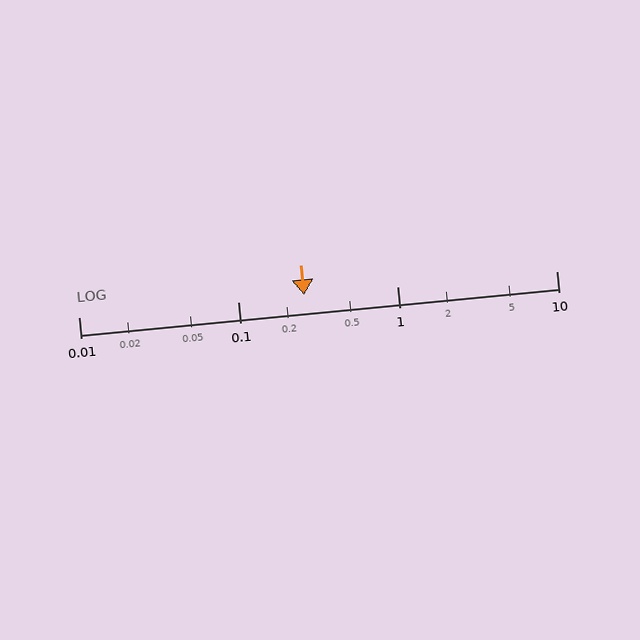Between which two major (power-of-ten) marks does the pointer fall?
The pointer is between 0.1 and 1.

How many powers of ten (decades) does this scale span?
The scale spans 3 decades, from 0.01 to 10.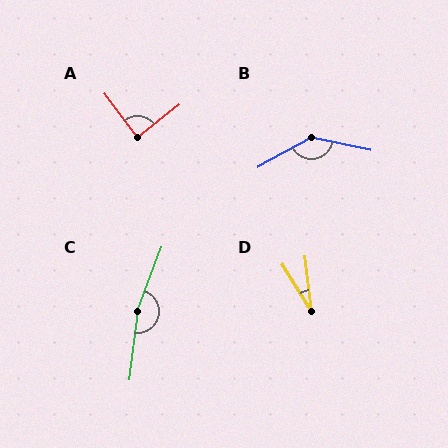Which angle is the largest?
C, at approximately 167 degrees.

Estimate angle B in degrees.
Approximately 139 degrees.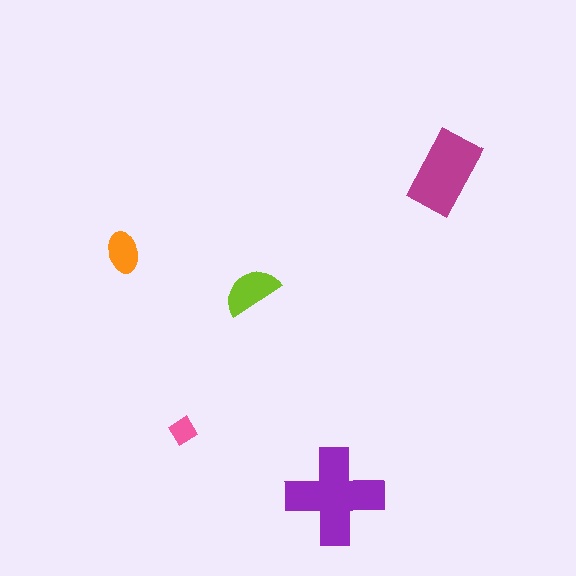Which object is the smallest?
The pink diamond.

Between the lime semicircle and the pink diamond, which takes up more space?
The lime semicircle.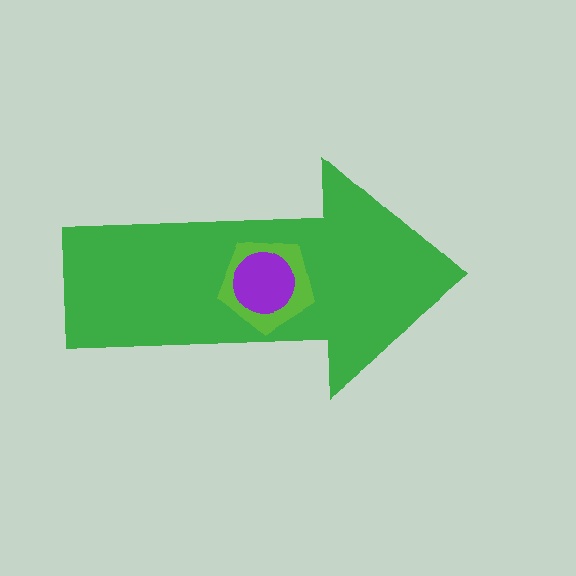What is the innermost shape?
The purple circle.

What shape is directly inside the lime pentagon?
The purple circle.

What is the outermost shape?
The green arrow.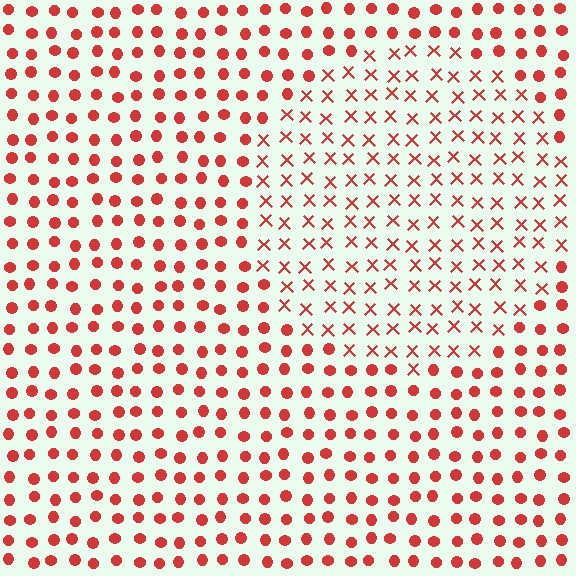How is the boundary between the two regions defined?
The boundary is defined by a change in element shape: X marks inside vs. circles outside. All elements share the same color and spacing.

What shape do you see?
I see a circle.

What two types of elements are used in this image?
The image uses X marks inside the circle region and circles outside it.